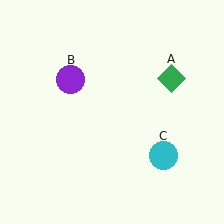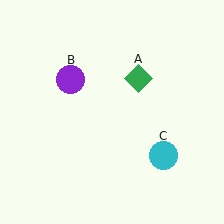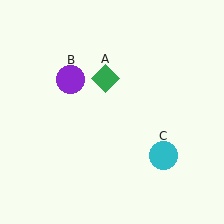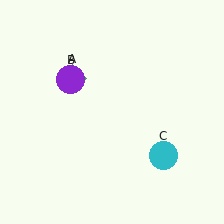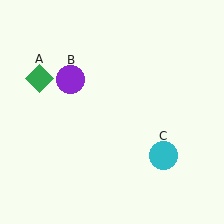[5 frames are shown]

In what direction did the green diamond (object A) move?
The green diamond (object A) moved left.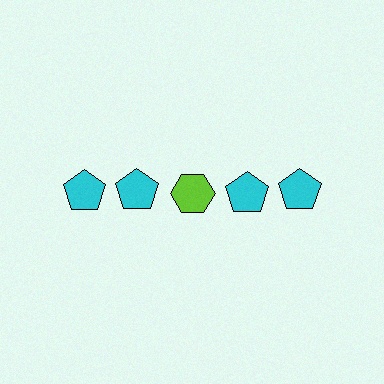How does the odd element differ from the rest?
It differs in both color (lime instead of cyan) and shape (hexagon instead of pentagon).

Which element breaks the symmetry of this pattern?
The lime hexagon in the top row, center column breaks the symmetry. All other shapes are cyan pentagons.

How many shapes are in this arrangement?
There are 5 shapes arranged in a grid pattern.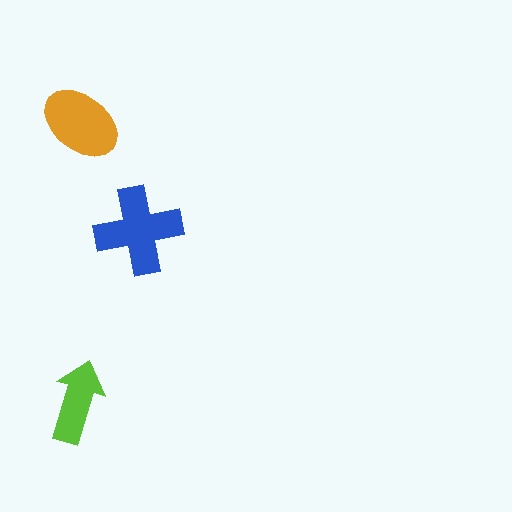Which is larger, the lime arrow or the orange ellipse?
The orange ellipse.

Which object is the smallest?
The lime arrow.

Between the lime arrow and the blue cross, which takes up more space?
The blue cross.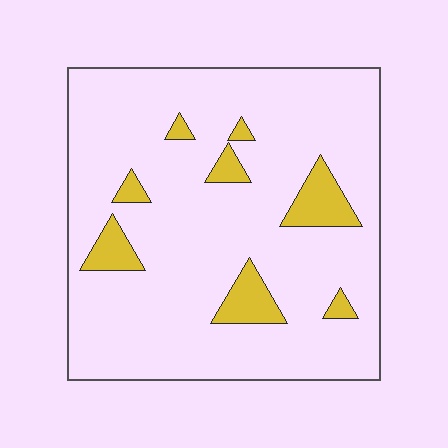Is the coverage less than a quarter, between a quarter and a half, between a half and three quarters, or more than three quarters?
Less than a quarter.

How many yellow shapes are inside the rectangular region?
8.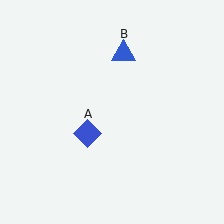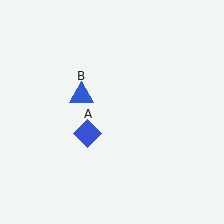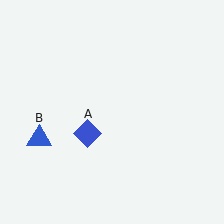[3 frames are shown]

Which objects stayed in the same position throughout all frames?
Blue diamond (object A) remained stationary.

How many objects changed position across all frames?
1 object changed position: blue triangle (object B).